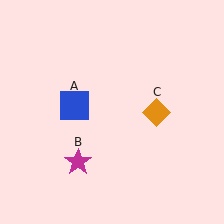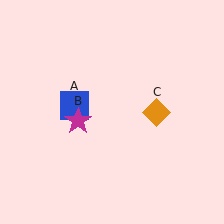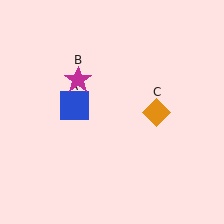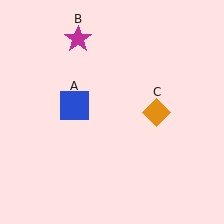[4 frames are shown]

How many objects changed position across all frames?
1 object changed position: magenta star (object B).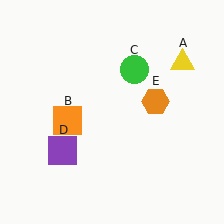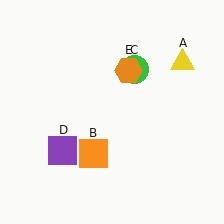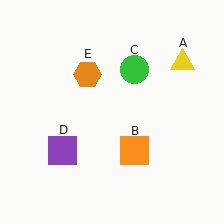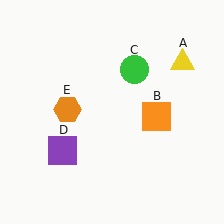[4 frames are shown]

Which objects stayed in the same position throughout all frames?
Yellow triangle (object A) and green circle (object C) and purple square (object D) remained stationary.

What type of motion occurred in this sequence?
The orange square (object B), orange hexagon (object E) rotated counterclockwise around the center of the scene.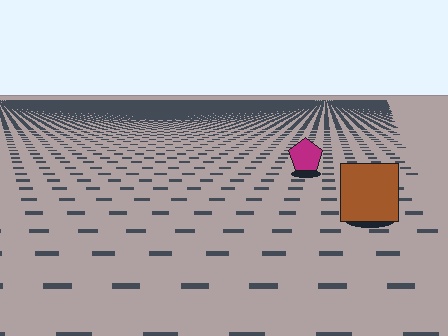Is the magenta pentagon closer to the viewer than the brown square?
No. The brown square is closer — you can tell from the texture gradient: the ground texture is coarser near it.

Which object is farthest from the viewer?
The magenta pentagon is farthest from the viewer. It appears smaller and the ground texture around it is denser.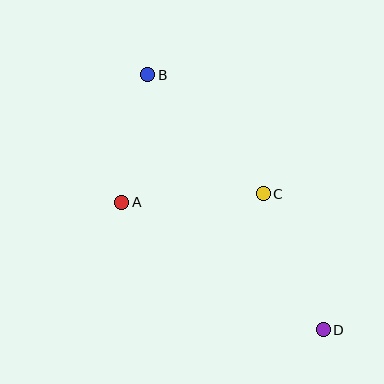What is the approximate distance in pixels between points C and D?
The distance between C and D is approximately 148 pixels.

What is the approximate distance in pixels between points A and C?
The distance between A and C is approximately 141 pixels.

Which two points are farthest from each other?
Points B and D are farthest from each other.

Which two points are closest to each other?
Points A and B are closest to each other.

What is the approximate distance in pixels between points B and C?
The distance between B and C is approximately 166 pixels.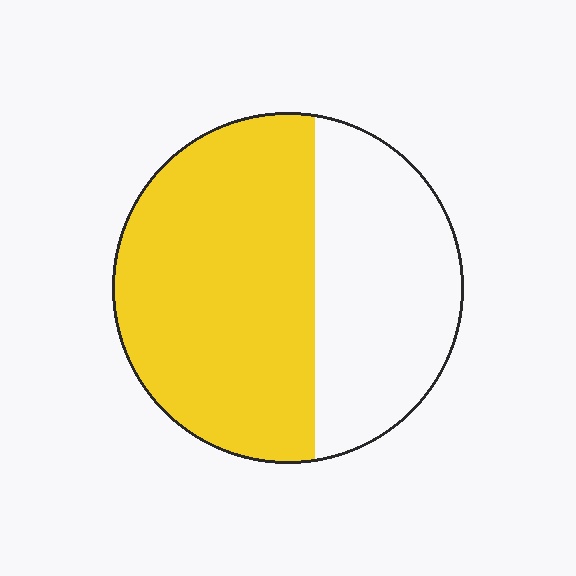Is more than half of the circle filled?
Yes.